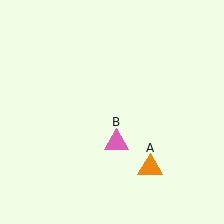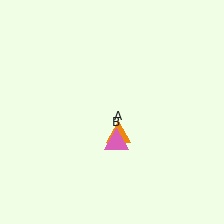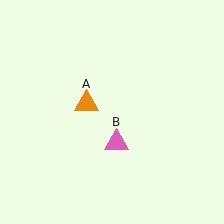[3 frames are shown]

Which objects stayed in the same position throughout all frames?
Pink triangle (object B) remained stationary.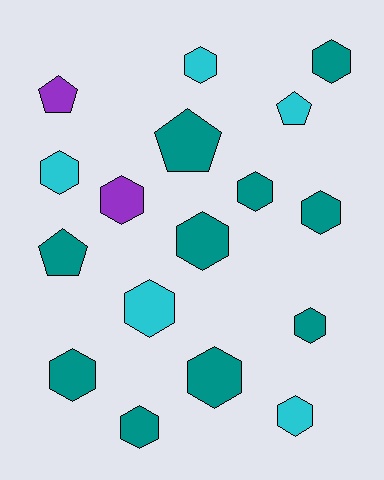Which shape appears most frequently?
Hexagon, with 13 objects.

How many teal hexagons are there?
There are 8 teal hexagons.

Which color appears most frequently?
Teal, with 10 objects.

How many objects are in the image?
There are 17 objects.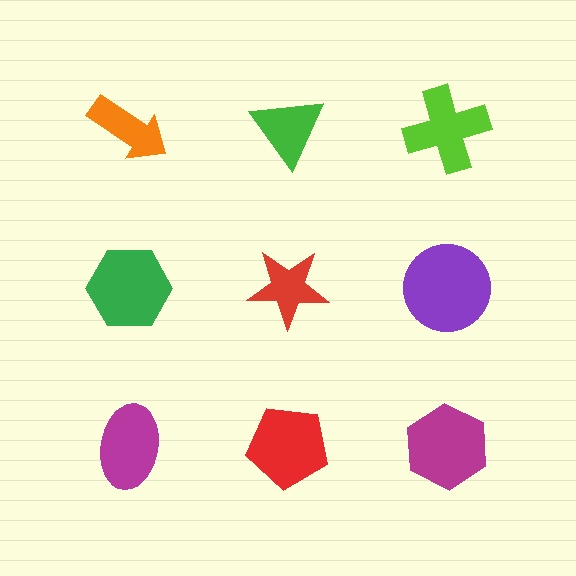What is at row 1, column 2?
A green triangle.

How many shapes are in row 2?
3 shapes.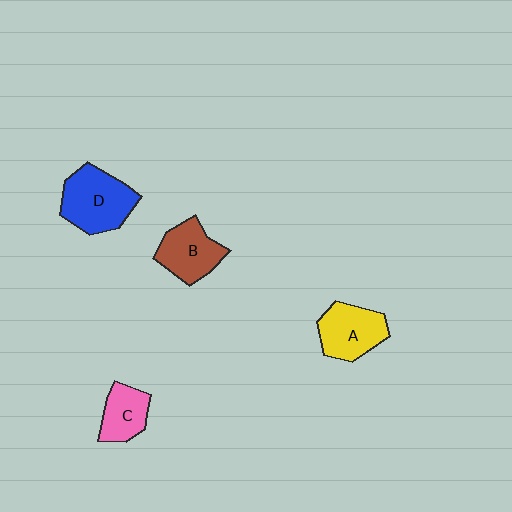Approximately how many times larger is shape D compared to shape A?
Approximately 1.2 times.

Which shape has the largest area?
Shape D (blue).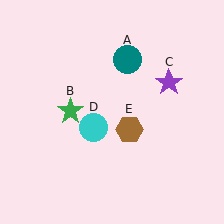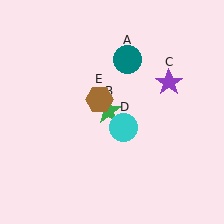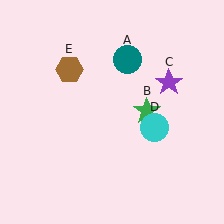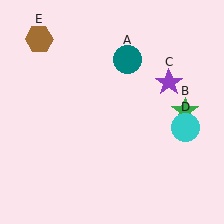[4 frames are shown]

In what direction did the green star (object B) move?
The green star (object B) moved right.